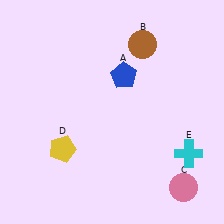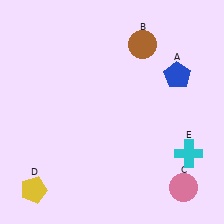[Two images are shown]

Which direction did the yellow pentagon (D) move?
The yellow pentagon (D) moved down.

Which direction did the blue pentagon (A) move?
The blue pentagon (A) moved right.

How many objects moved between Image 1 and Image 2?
2 objects moved between the two images.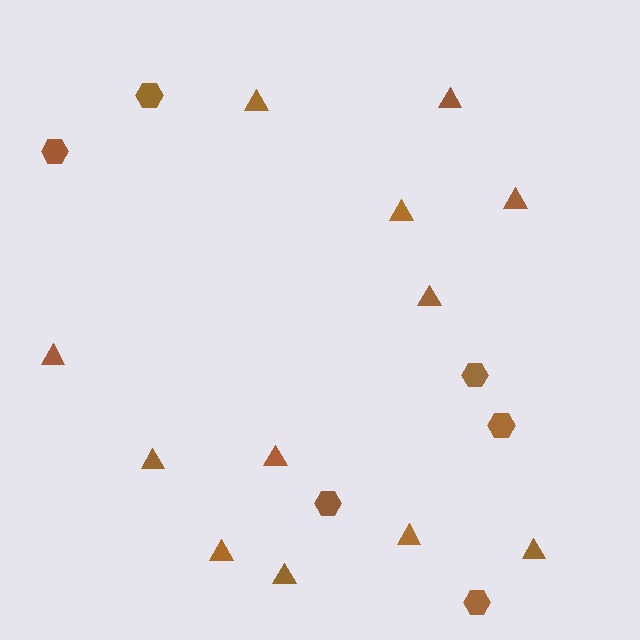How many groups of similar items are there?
There are 2 groups: one group of triangles (12) and one group of hexagons (6).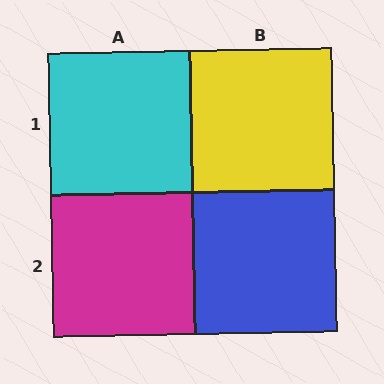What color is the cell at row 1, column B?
Yellow.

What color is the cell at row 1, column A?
Cyan.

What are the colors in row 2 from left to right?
Magenta, blue.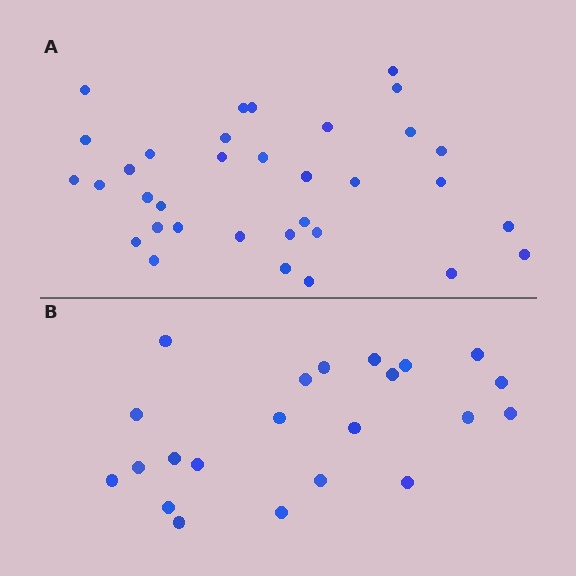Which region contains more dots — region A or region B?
Region A (the top region) has more dots.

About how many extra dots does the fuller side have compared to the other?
Region A has roughly 12 or so more dots than region B.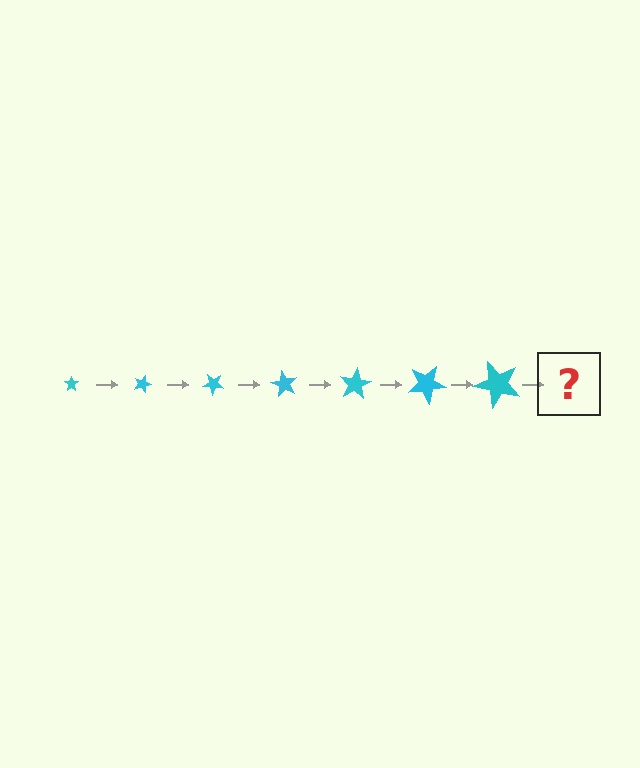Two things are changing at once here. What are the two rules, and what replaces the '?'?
The two rules are that the star grows larger each step and it rotates 20 degrees each step. The '?' should be a star, larger than the previous one and rotated 140 degrees from the start.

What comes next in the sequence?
The next element should be a star, larger than the previous one and rotated 140 degrees from the start.